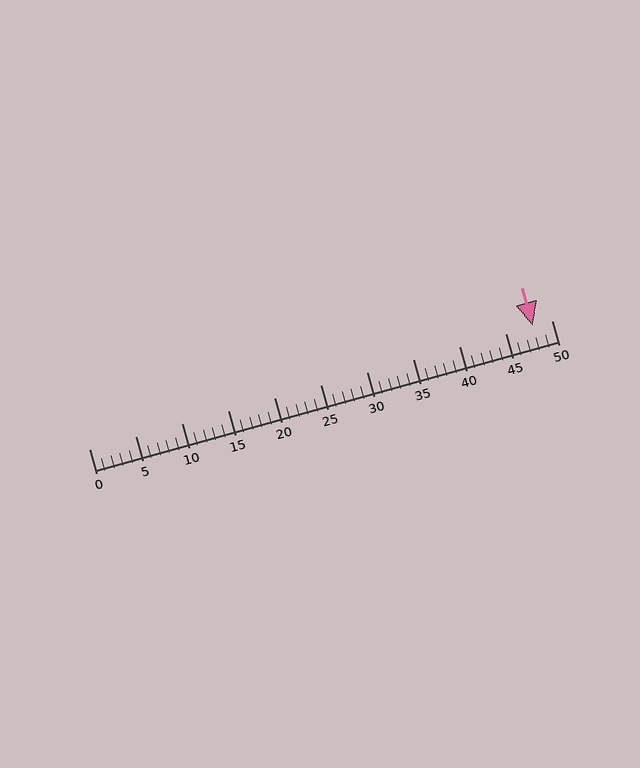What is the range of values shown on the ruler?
The ruler shows values from 0 to 50.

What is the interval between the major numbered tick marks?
The major tick marks are spaced 5 units apart.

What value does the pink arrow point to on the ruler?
The pink arrow points to approximately 48.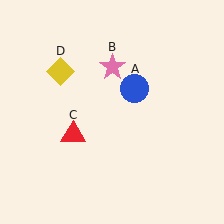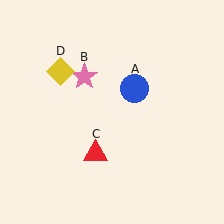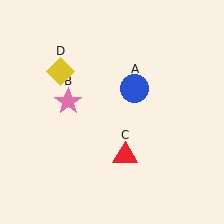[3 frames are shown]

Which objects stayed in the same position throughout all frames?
Blue circle (object A) and yellow diamond (object D) remained stationary.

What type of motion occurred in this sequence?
The pink star (object B), red triangle (object C) rotated counterclockwise around the center of the scene.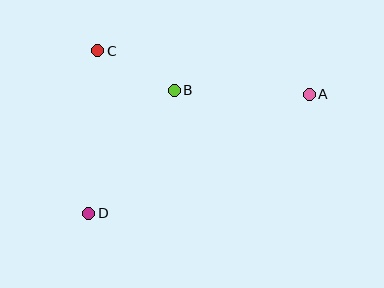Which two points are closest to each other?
Points B and C are closest to each other.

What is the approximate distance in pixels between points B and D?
The distance between B and D is approximately 150 pixels.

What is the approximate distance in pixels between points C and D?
The distance between C and D is approximately 163 pixels.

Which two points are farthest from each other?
Points A and D are farthest from each other.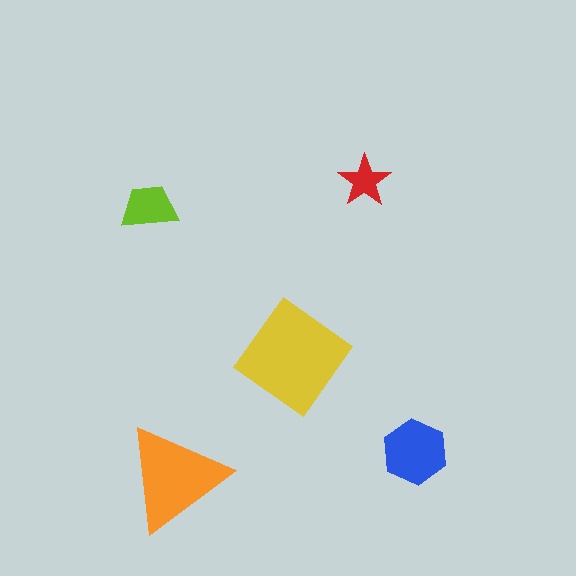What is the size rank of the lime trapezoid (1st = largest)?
4th.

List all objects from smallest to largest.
The red star, the lime trapezoid, the blue hexagon, the orange triangle, the yellow diamond.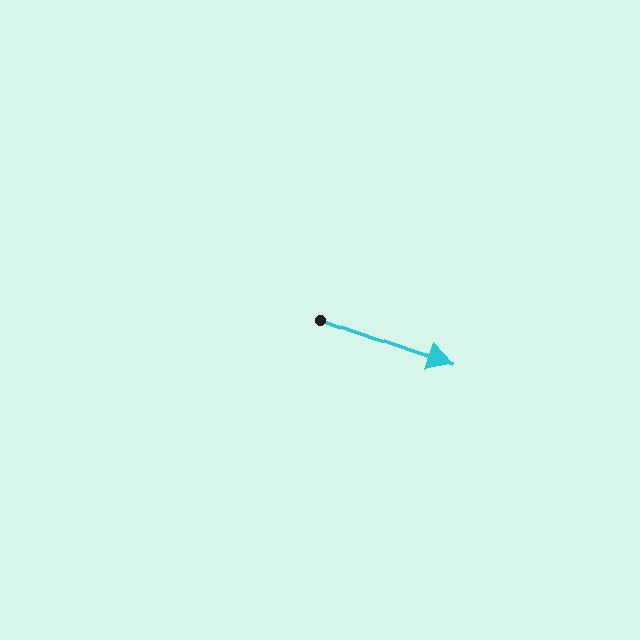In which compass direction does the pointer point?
East.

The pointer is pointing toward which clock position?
Roughly 4 o'clock.